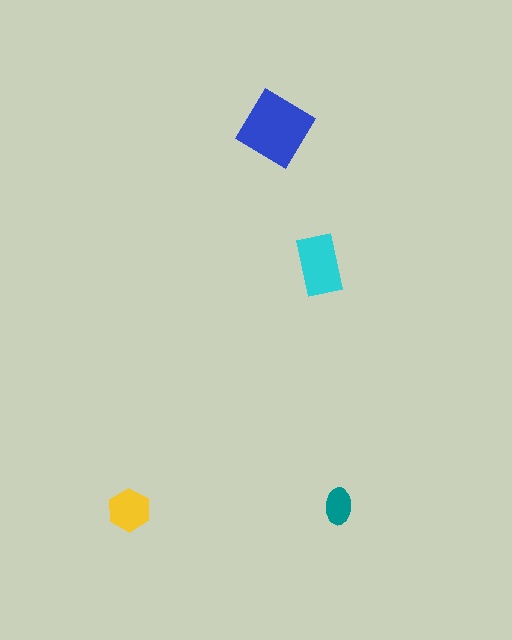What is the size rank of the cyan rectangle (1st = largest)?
2nd.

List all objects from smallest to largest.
The teal ellipse, the yellow hexagon, the cyan rectangle, the blue diamond.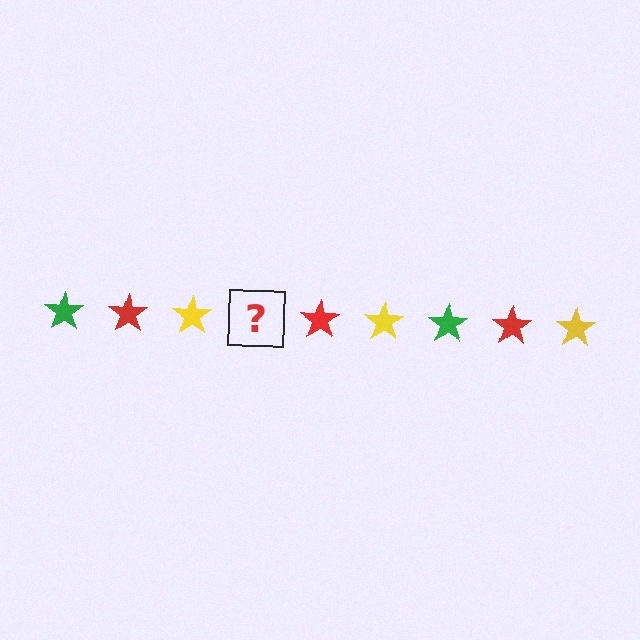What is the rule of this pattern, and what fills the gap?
The rule is that the pattern cycles through green, red, yellow stars. The gap should be filled with a green star.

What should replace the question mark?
The question mark should be replaced with a green star.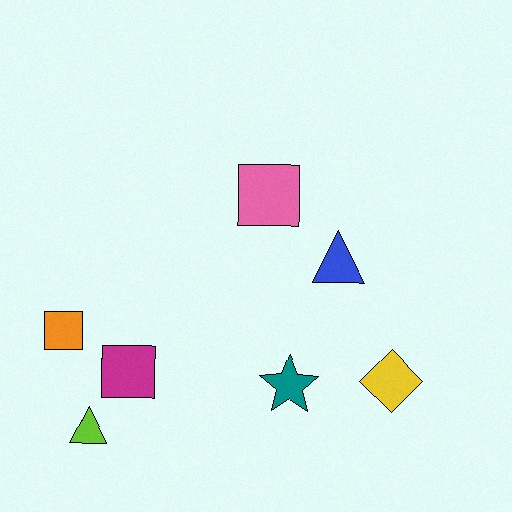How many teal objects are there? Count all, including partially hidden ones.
There is 1 teal object.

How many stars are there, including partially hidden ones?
There is 1 star.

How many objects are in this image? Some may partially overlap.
There are 7 objects.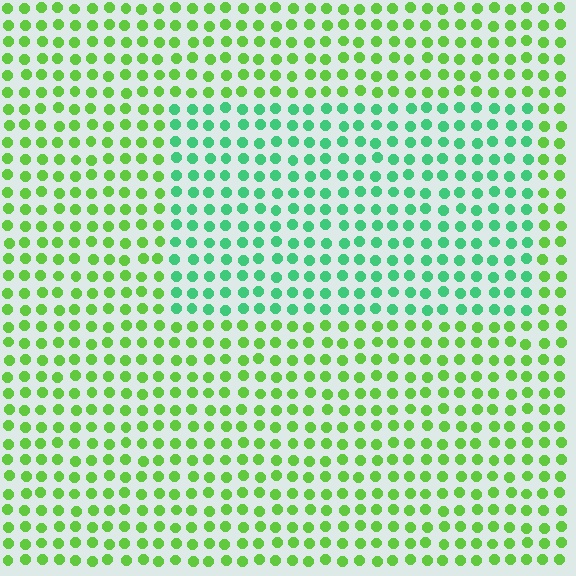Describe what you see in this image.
The image is filled with small lime elements in a uniform arrangement. A rectangle-shaped region is visible where the elements are tinted to a slightly different hue, forming a subtle color boundary.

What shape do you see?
I see a rectangle.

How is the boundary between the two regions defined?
The boundary is defined purely by a slight shift in hue (about 41 degrees). Spacing, size, and orientation are identical on both sides.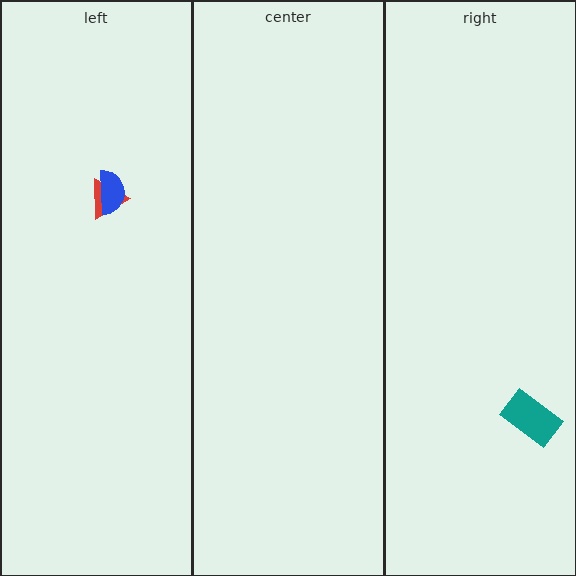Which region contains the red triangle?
The left region.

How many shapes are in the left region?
2.